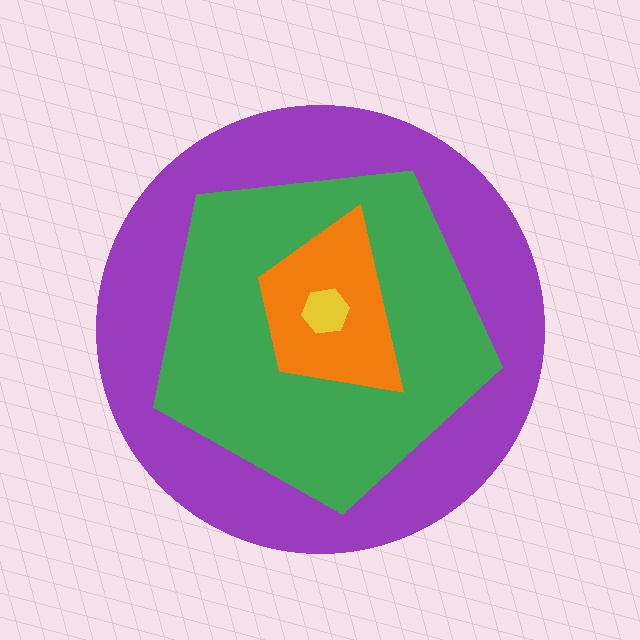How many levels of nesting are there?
4.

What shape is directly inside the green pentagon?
The orange trapezoid.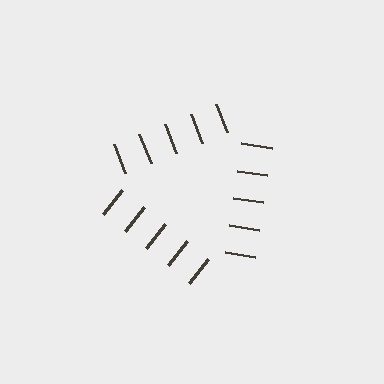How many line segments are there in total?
15 — 5 along each of the 3 edges.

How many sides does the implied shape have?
3 sides — the line-ends trace a triangle.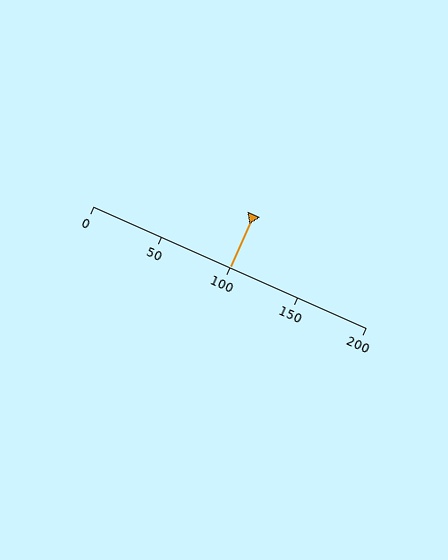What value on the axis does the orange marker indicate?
The marker indicates approximately 100.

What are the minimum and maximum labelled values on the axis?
The axis runs from 0 to 200.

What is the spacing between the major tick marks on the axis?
The major ticks are spaced 50 apart.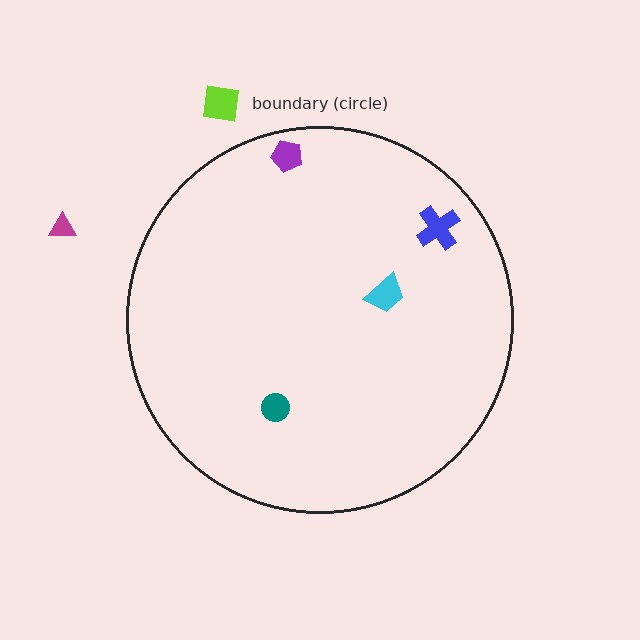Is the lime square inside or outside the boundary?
Outside.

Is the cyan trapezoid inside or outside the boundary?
Inside.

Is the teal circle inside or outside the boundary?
Inside.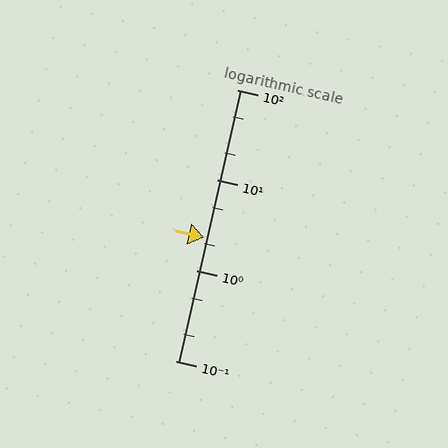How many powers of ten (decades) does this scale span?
The scale spans 3 decades, from 0.1 to 100.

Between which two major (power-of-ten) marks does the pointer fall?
The pointer is between 1 and 10.